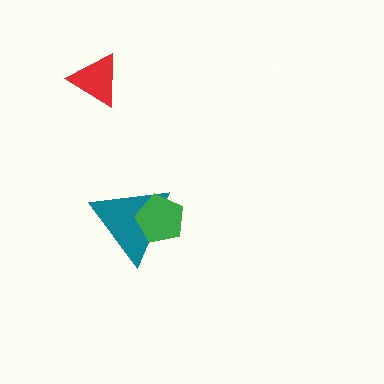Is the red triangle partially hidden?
No, no other shape covers it.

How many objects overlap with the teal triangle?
1 object overlaps with the teal triangle.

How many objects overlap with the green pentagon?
1 object overlaps with the green pentagon.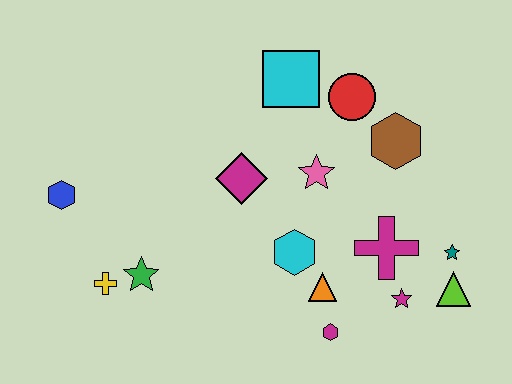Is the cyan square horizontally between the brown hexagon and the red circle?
No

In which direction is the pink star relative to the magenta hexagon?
The pink star is above the magenta hexagon.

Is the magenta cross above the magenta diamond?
No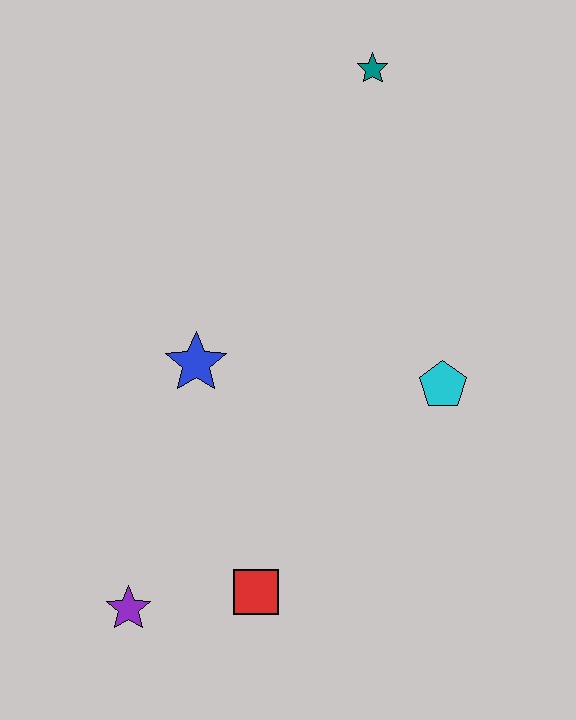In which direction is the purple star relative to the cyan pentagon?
The purple star is to the left of the cyan pentagon.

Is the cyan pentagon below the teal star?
Yes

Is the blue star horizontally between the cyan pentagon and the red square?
No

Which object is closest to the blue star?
The red square is closest to the blue star.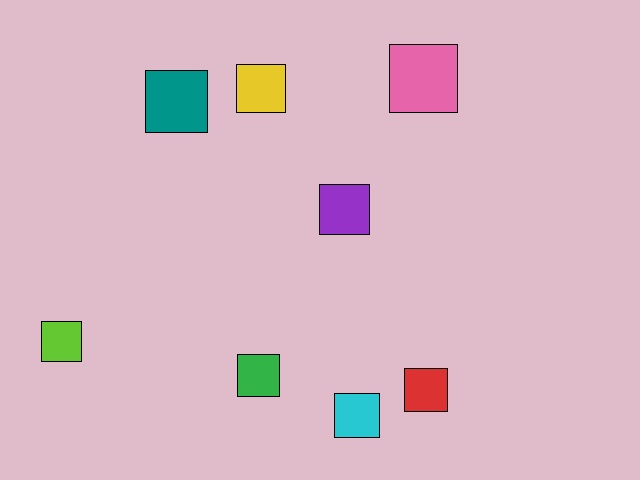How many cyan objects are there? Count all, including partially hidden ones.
There is 1 cyan object.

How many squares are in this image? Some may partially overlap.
There are 8 squares.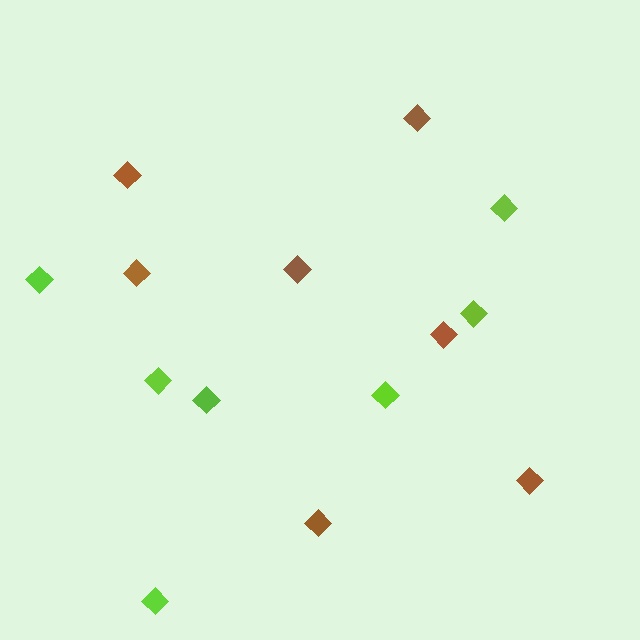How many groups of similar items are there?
There are 2 groups: one group of brown diamonds (7) and one group of lime diamonds (7).